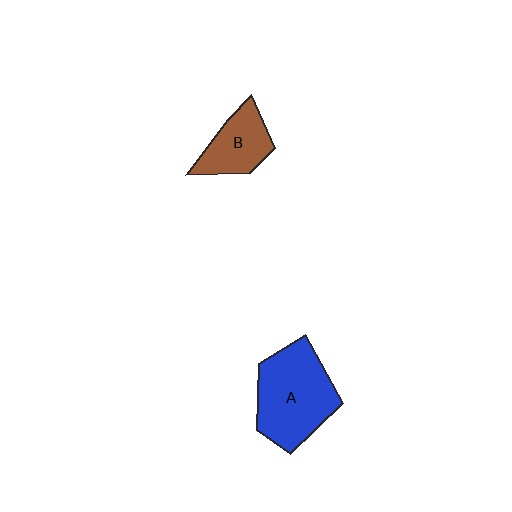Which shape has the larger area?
Shape A (blue).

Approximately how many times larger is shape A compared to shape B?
Approximately 1.8 times.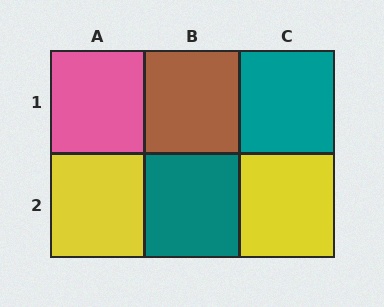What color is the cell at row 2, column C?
Yellow.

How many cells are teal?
2 cells are teal.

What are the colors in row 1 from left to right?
Pink, brown, teal.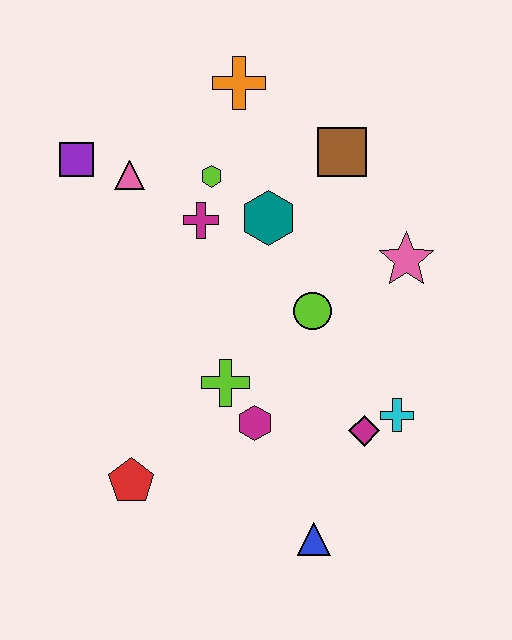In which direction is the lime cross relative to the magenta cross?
The lime cross is below the magenta cross.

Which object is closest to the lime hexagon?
The magenta cross is closest to the lime hexagon.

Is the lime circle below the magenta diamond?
No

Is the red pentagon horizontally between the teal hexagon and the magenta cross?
No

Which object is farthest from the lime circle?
The purple square is farthest from the lime circle.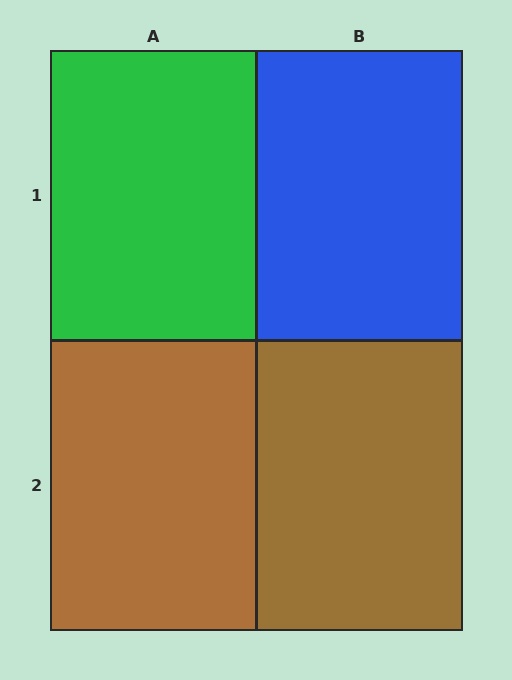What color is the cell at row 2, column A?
Brown.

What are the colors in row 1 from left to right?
Green, blue.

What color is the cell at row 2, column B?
Brown.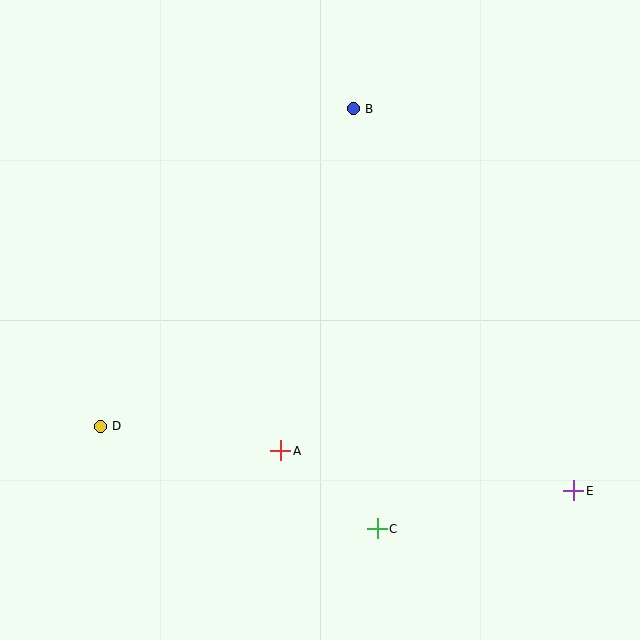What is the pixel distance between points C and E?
The distance between C and E is 200 pixels.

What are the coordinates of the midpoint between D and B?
The midpoint between D and B is at (227, 268).